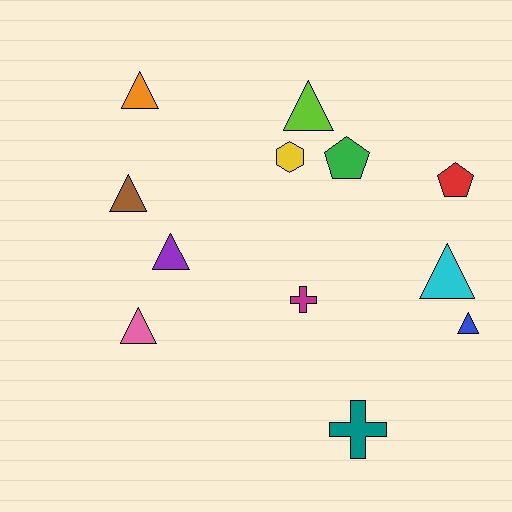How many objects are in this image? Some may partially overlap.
There are 12 objects.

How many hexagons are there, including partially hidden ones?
There is 1 hexagon.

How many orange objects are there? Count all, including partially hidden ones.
There is 1 orange object.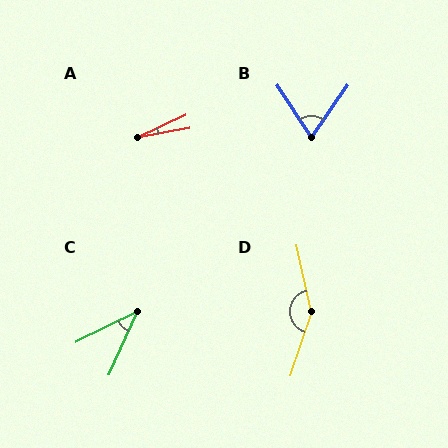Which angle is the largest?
D, at approximately 149 degrees.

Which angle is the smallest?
A, at approximately 15 degrees.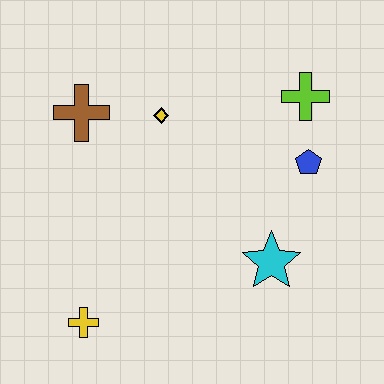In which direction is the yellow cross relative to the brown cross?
The yellow cross is below the brown cross.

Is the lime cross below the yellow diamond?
No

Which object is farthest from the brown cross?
The cyan star is farthest from the brown cross.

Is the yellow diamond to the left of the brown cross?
No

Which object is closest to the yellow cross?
The cyan star is closest to the yellow cross.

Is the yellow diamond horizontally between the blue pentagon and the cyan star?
No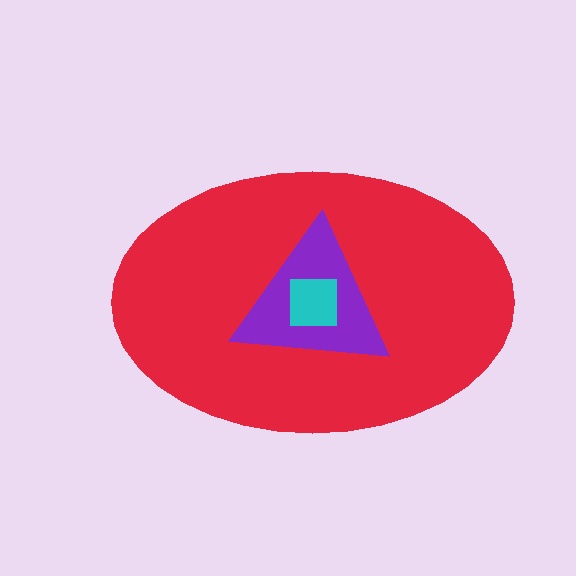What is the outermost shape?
The red ellipse.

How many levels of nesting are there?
3.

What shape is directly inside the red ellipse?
The purple triangle.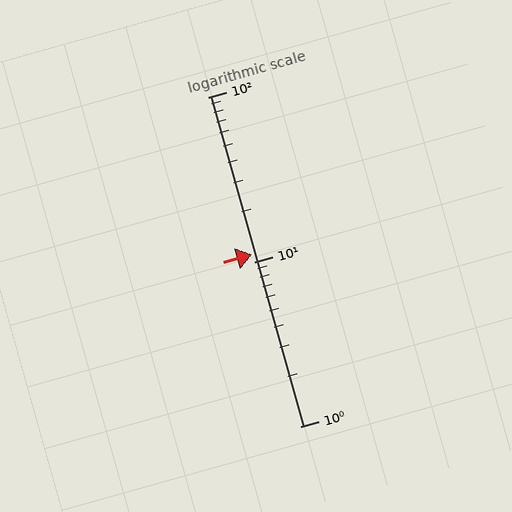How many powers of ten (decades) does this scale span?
The scale spans 2 decades, from 1 to 100.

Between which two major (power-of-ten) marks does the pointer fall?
The pointer is between 10 and 100.